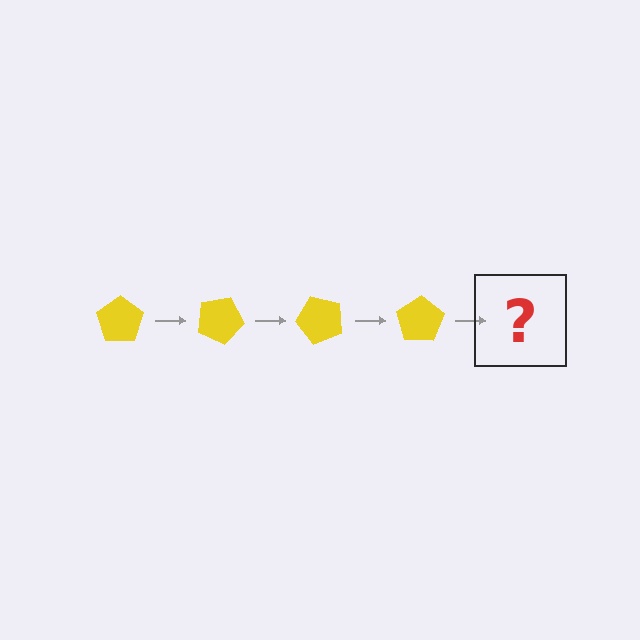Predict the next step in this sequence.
The next step is a yellow pentagon rotated 100 degrees.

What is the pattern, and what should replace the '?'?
The pattern is that the pentagon rotates 25 degrees each step. The '?' should be a yellow pentagon rotated 100 degrees.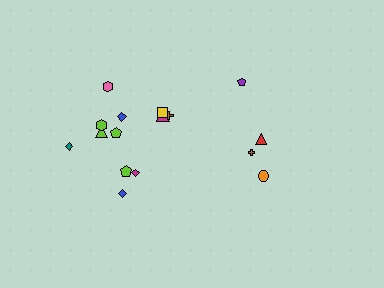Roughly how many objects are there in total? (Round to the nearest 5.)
Roughly 15 objects in total.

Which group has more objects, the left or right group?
The left group.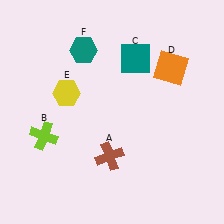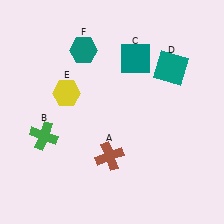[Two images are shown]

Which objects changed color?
B changed from lime to green. D changed from orange to teal.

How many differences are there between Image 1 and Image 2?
There are 2 differences between the two images.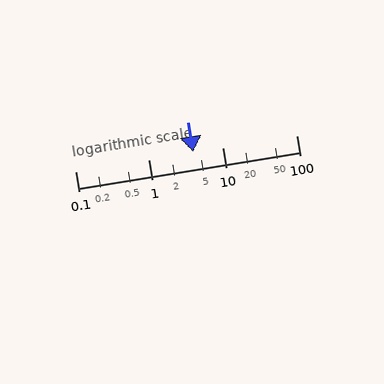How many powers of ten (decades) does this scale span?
The scale spans 3 decades, from 0.1 to 100.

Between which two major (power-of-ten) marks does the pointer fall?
The pointer is between 1 and 10.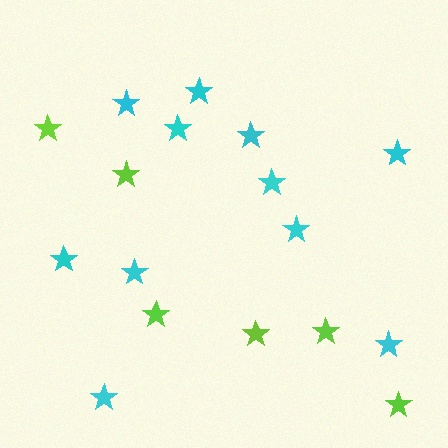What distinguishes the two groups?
There are 2 groups: one group of lime stars (6) and one group of cyan stars (11).